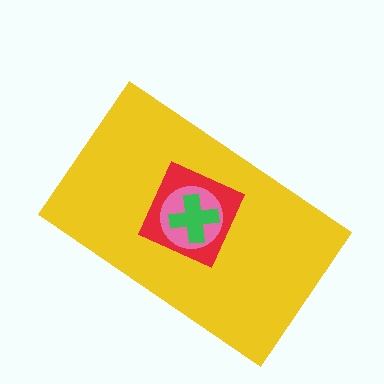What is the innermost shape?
The green cross.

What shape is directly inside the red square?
The pink circle.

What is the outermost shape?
The yellow rectangle.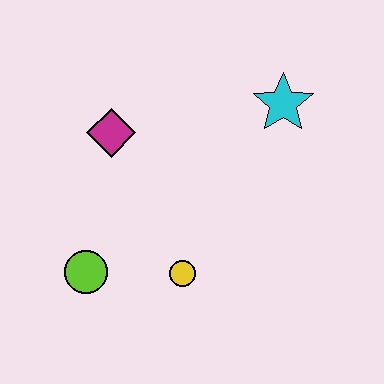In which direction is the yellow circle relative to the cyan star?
The yellow circle is below the cyan star.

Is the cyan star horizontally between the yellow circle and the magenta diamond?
No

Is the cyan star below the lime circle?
No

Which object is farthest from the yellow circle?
The cyan star is farthest from the yellow circle.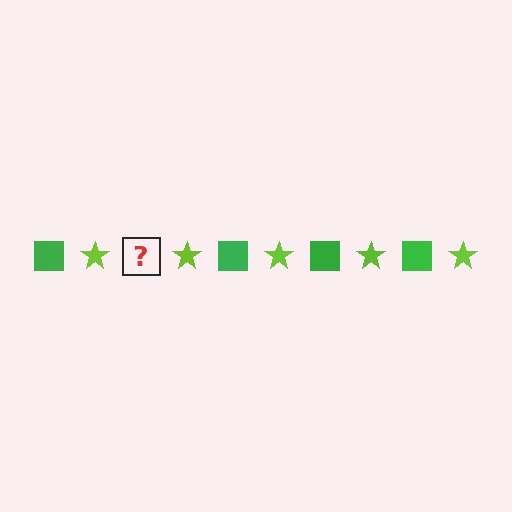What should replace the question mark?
The question mark should be replaced with a green square.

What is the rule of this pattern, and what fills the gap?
The rule is that the pattern alternates between green square and lime star. The gap should be filled with a green square.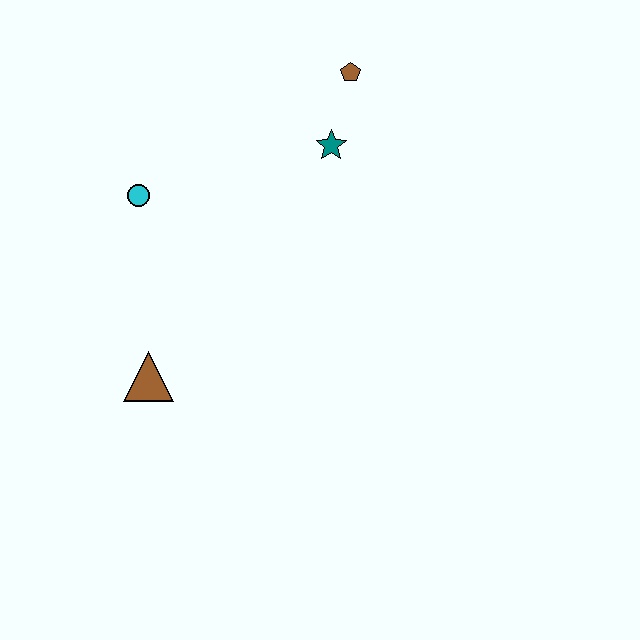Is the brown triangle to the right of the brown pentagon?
No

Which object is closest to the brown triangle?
The cyan circle is closest to the brown triangle.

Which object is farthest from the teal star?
The brown triangle is farthest from the teal star.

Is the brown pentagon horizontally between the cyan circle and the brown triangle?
No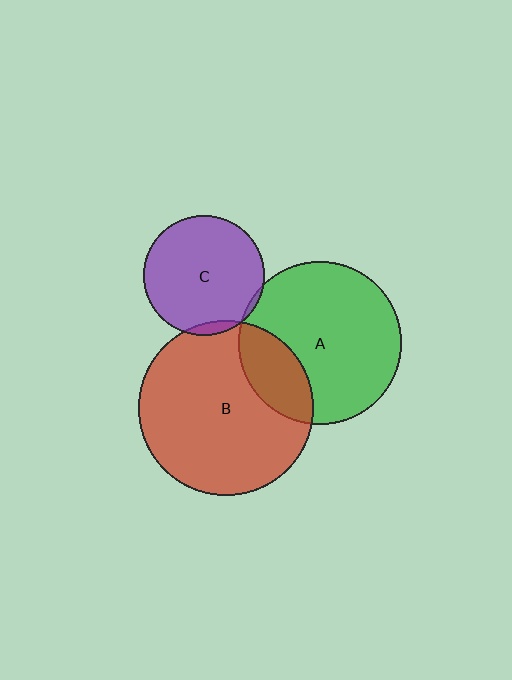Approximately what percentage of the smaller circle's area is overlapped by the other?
Approximately 5%.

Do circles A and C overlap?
Yes.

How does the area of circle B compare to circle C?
Approximately 2.1 times.